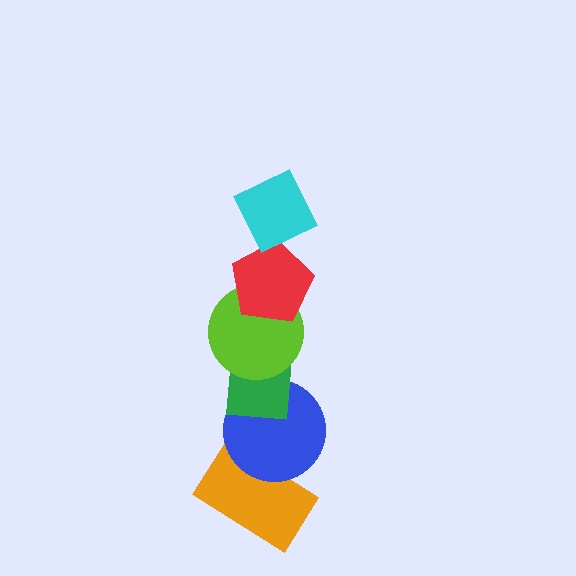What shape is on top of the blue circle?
The green rectangle is on top of the blue circle.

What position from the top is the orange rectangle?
The orange rectangle is 6th from the top.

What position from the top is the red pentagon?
The red pentagon is 2nd from the top.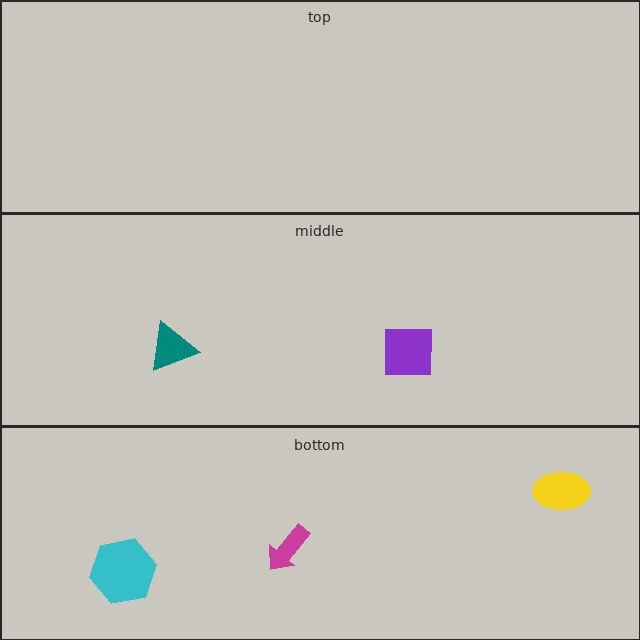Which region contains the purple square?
The middle region.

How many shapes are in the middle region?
2.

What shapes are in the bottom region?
The cyan hexagon, the yellow ellipse, the magenta arrow.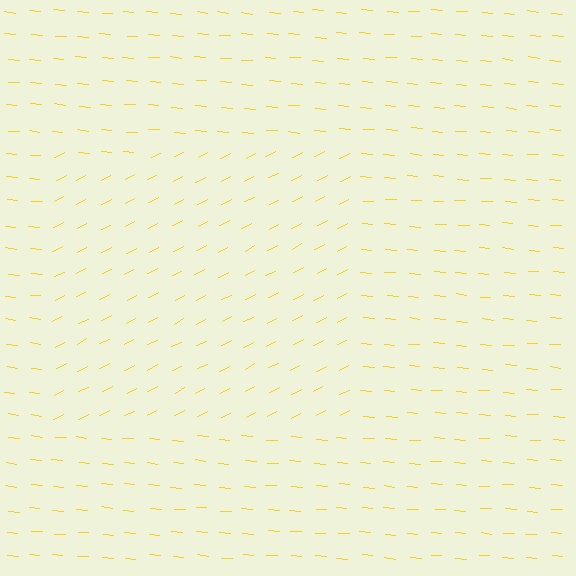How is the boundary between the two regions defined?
The boundary is defined purely by a change in line orientation (approximately 32 degrees difference). All lines are the same color and thickness.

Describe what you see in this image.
The image is filled with small yellow line segments. A rectangle region in the image has lines oriented differently from the surrounding lines, creating a visible texture boundary.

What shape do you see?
I see a rectangle.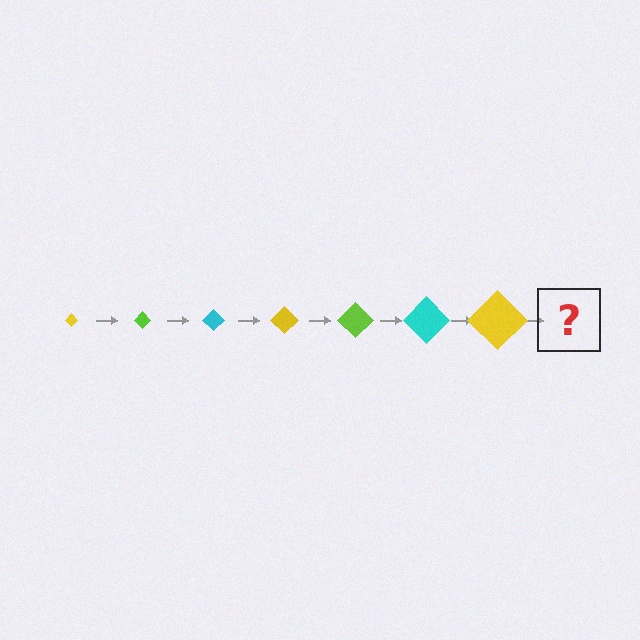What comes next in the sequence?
The next element should be a lime diamond, larger than the previous one.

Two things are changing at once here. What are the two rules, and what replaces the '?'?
The two rules are that the diamond grows larger each step and the color cycles through yellow, lime, and cyan. The '?' should be a lime diamond, larger than the previous one.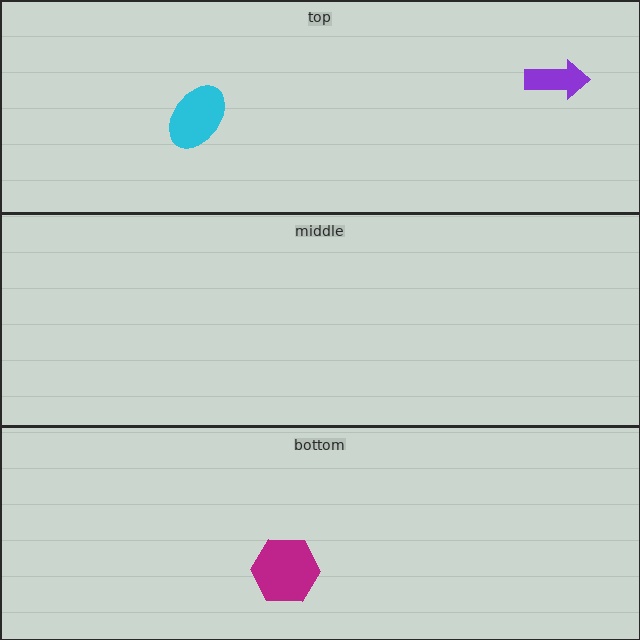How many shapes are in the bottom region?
1.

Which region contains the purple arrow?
The top region.